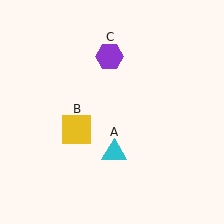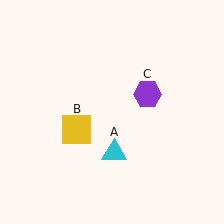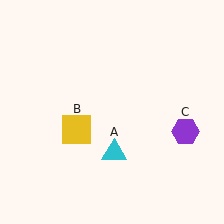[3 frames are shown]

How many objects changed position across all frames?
1 object changed position: purple hexagon (object C).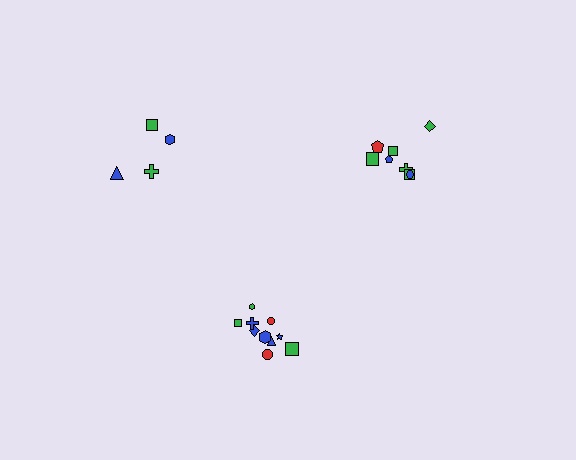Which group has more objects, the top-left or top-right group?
The top-right group.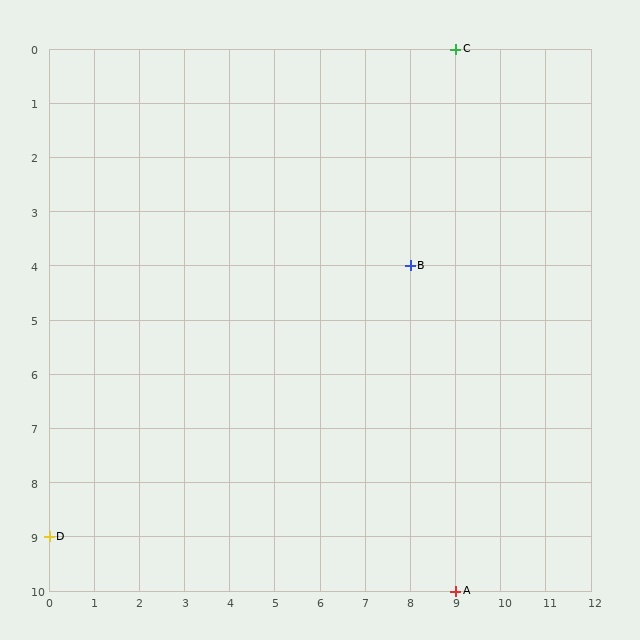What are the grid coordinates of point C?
Point C is at grid coordinates (9, 0).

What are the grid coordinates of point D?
Point D is at grid coordinates (0, 9).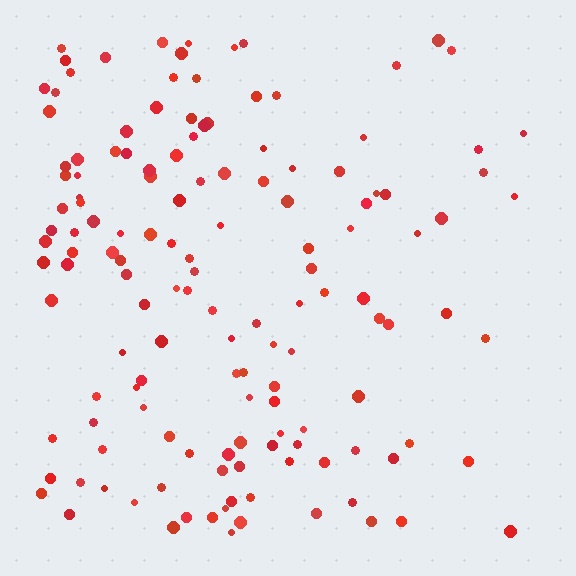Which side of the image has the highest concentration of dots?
The left.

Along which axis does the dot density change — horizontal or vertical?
Horizontal.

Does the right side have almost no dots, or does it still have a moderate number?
Still a moderate number, just noticeably fewer than the left.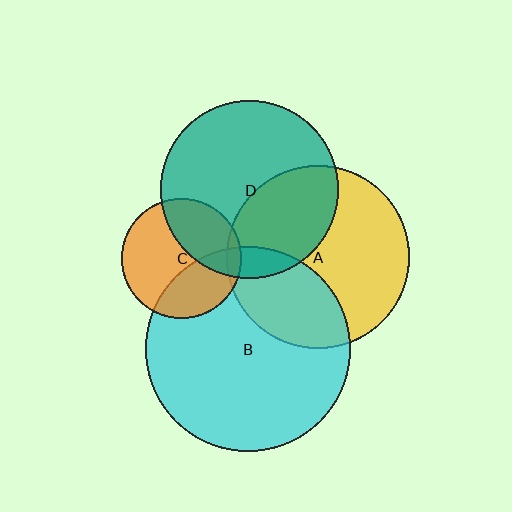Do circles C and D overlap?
Yes.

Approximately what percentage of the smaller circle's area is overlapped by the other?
Approximately 35%.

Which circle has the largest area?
Circle B (cyan).